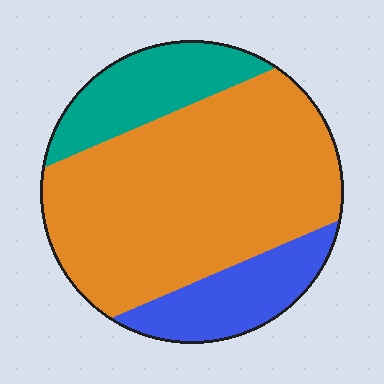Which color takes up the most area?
Orange, at roughly 65%.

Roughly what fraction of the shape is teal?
Teal covers roughly 20% of the shape.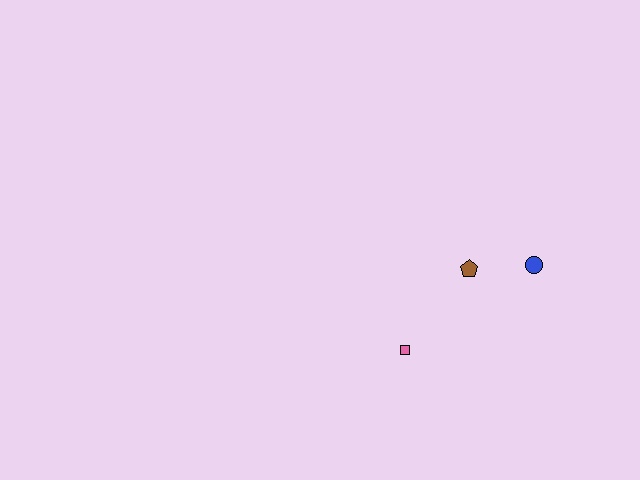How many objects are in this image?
There are 3 objects.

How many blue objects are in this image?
There is 1 blue object.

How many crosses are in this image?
There are no crosses.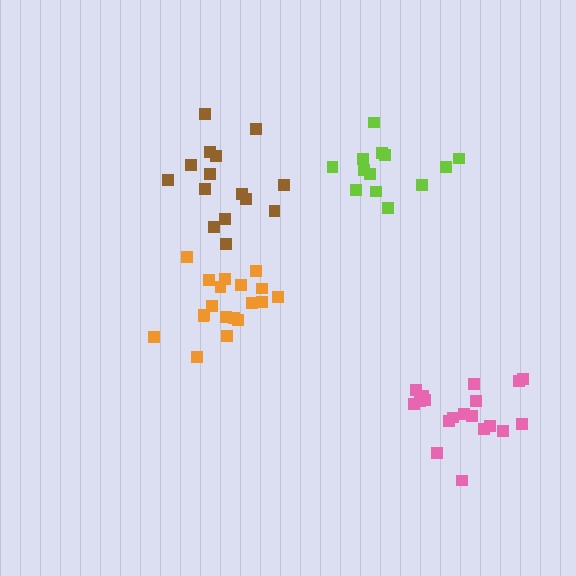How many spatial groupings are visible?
There are 4 spatial groupings.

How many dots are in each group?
Group 1: 19 dots, Group 2: 19 dots, Group 3: 13 dots, Group 4: 15 dots (66 total).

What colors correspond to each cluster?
The clusters are colored: orange, pink, lime, brown.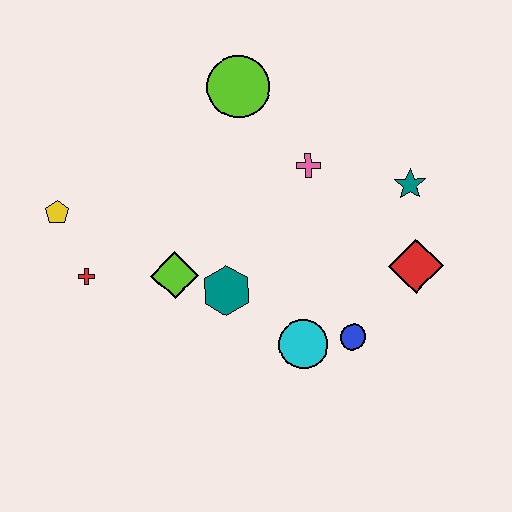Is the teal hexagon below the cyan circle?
No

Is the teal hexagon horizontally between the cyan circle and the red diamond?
No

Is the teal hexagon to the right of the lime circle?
No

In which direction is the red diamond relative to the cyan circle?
The red diamond is to the right of the cyan circle.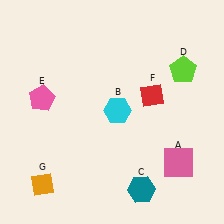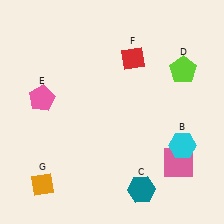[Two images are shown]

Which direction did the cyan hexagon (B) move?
The cyan hexagon (B) moved right.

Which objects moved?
The objects that moved are: the cyan hexagon (B), the red diamond (F).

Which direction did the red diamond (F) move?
The red diamond (F) moved up.